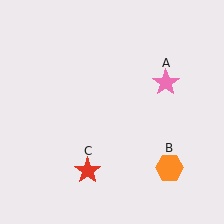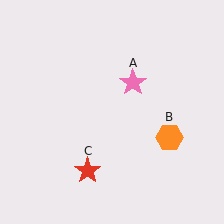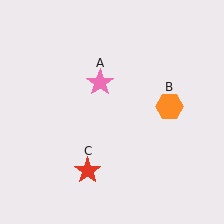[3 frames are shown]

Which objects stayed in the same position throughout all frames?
Red star (object C) remained stationary.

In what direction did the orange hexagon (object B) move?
The orange hexagon (object B) moved up.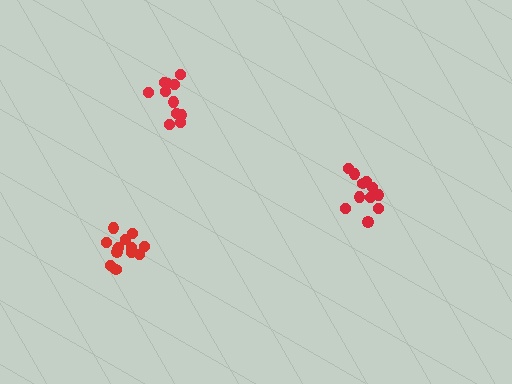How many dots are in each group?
Group 1: 13 dots, Group 2: 11 dots, Group 3: 11 dots (35 total).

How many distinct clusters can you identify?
There are 3 distinct clusters.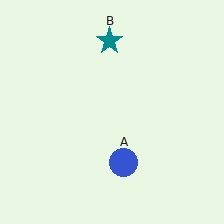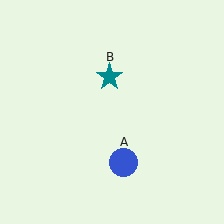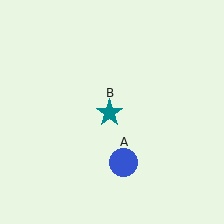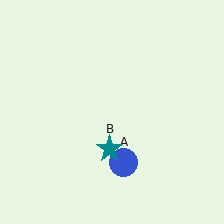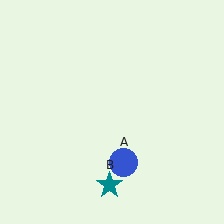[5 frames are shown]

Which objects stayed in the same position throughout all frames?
Blue circle (object A) remained stationary.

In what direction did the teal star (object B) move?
The teal star (object B) moved down.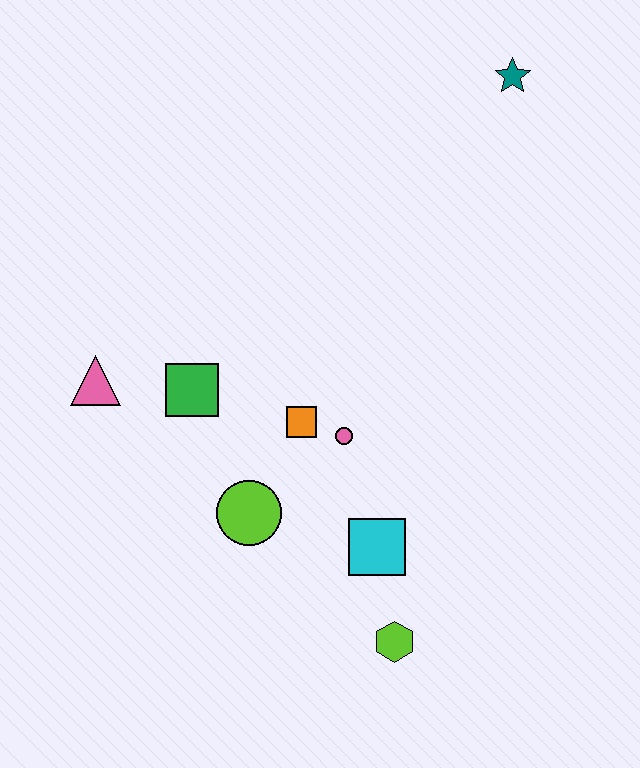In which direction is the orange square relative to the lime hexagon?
The orange square is above the lime hexagon.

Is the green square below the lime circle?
No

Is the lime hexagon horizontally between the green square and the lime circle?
No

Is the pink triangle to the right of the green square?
No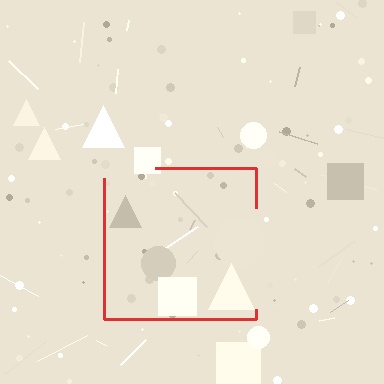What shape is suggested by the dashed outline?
The dashed outline suggests a square.